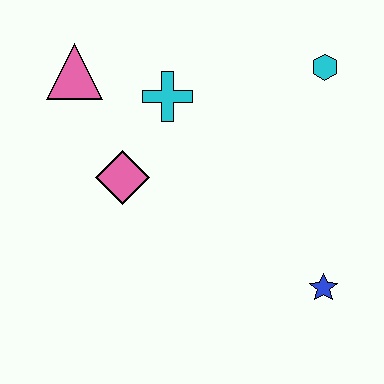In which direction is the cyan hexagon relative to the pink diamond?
The cyan hexagon is to the right of the pink diamond.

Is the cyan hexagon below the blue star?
No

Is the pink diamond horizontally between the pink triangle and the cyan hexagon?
Yes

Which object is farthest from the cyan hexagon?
The pink triangle is farthest from the cyan hexagon.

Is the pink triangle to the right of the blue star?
No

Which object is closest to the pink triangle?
The cyan cross is closest to the pink triangle.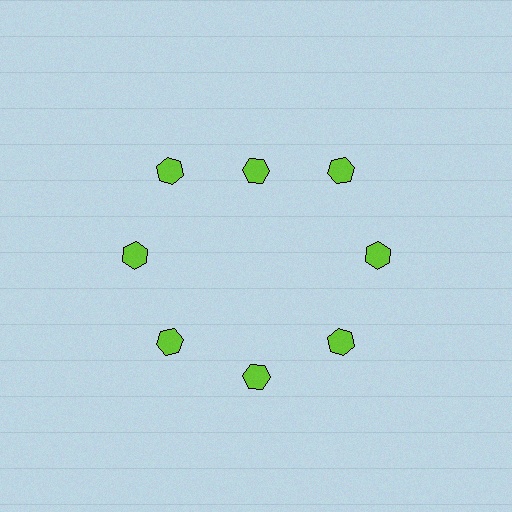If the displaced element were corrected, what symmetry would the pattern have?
It would have 8-fold rotational symmetry — the pattern would map onto itself every 45 degrees.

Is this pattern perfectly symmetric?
No. The 8 lime hexagons are arranged in a ring, but one element near the 12 o'clock position is pulled inward toward the center, breaking the 8-fold rotational symmetry.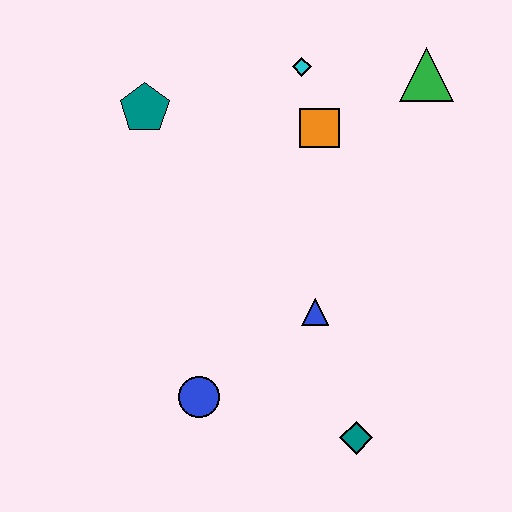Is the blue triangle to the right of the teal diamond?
No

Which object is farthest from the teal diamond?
The teal pentagon is farthest from the teal diamond.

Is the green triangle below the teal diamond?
No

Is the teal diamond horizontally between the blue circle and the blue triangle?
No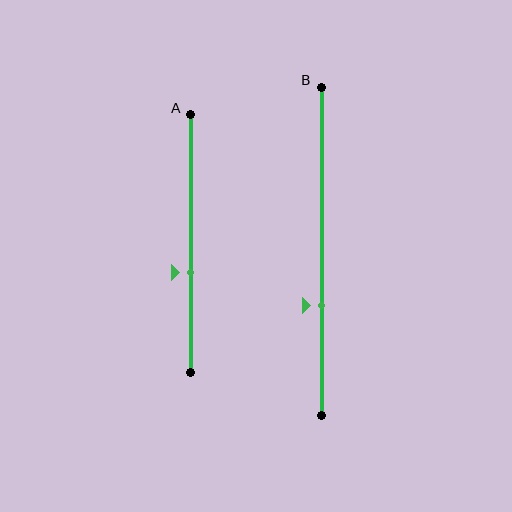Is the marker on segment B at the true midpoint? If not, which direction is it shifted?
No, the marker on segment B is shifted downward by about 17% of the segment length.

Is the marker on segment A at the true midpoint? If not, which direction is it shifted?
No, the marker on segment A is shifted downward by about 11% of the segment length.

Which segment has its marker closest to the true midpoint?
Segment A has its marker closest to the true midpoint.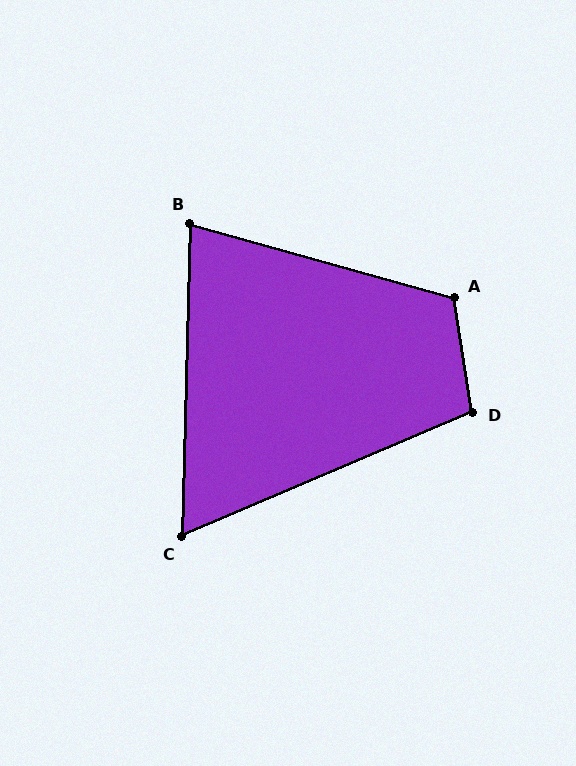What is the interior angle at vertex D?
Approximately 104 degrees (obtuse).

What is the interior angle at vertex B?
Approximately 76 degrees (acute).